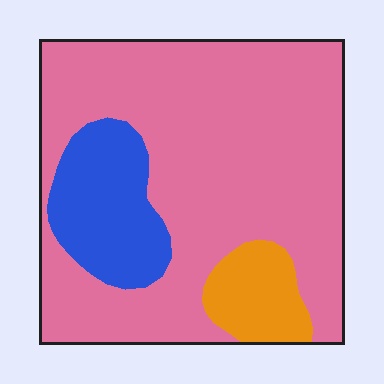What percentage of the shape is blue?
Blue covers about 15% of the shape.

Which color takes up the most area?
Pink, at roughly 75%.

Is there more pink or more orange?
Pink.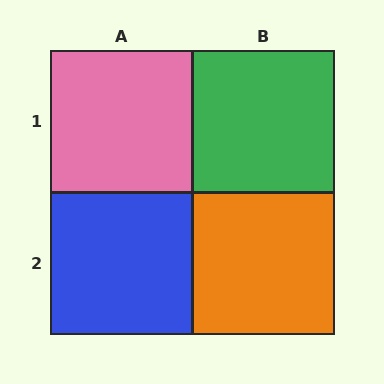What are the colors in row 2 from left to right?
Blue, orange.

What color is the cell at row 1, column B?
Green.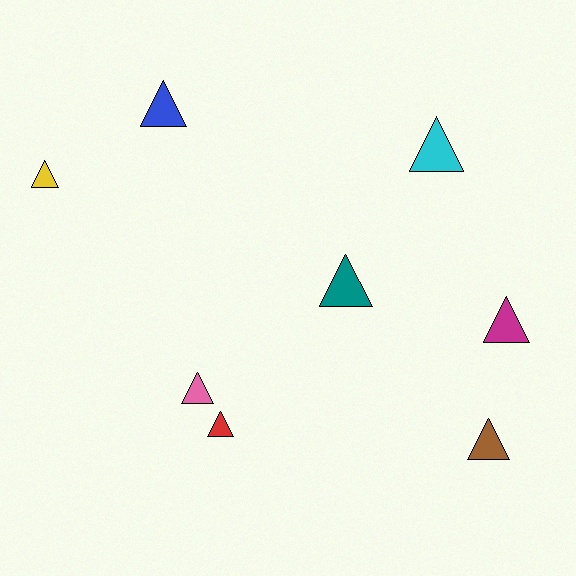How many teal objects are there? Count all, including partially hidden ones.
There is 1 teal object.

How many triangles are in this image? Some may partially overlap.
There are 8 triangles.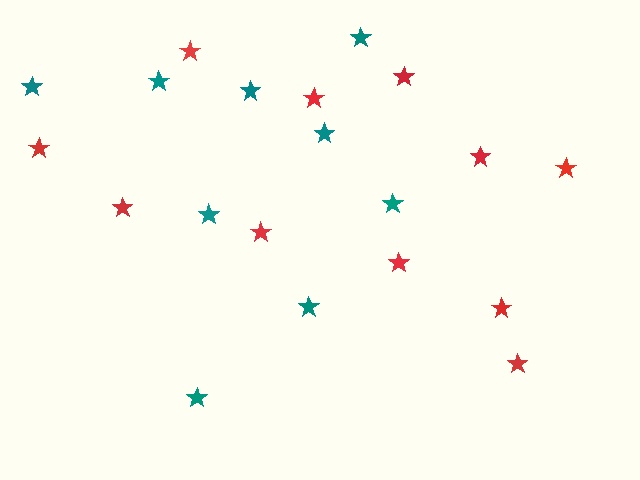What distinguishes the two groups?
There are 2 groups: one group of red stars (11) and one group of teal stars (9).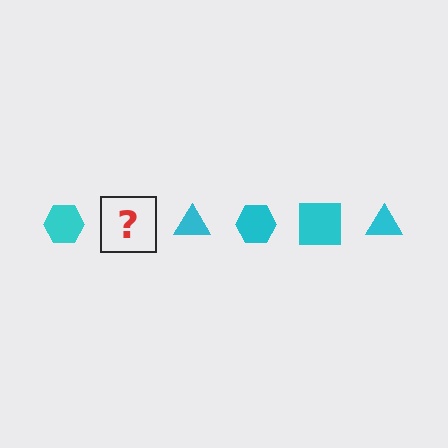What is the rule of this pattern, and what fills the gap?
The rule is that the pattern cycles through hexagon, square, triangle shapes in cyan. The gap should be filled with a cyan square.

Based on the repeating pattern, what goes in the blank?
The blank should be a cyan square.